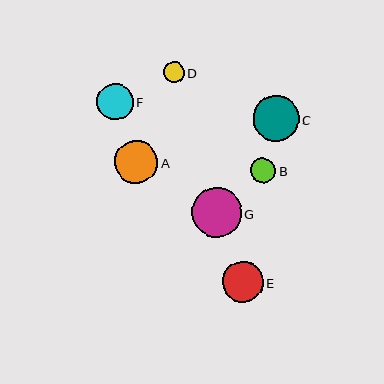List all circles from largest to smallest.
From largest to smallest: G, C, A, E, F, B, D.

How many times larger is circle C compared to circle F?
Circle C is approximately 1.3 times the size of circle F.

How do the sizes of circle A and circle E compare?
Circle A and circle E are approximately the same size.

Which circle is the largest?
Circle G is the largest with a size of approximately 50 pixels.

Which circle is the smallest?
Circle D is the smallest with a size of approximately 21 pixels.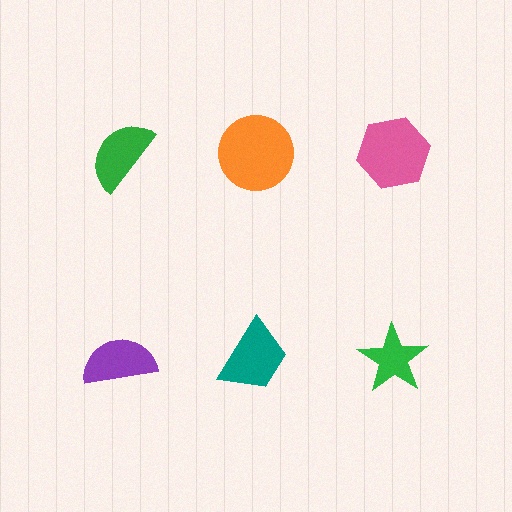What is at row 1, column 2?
An orange circle.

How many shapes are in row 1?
3 shapes.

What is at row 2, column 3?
A green star.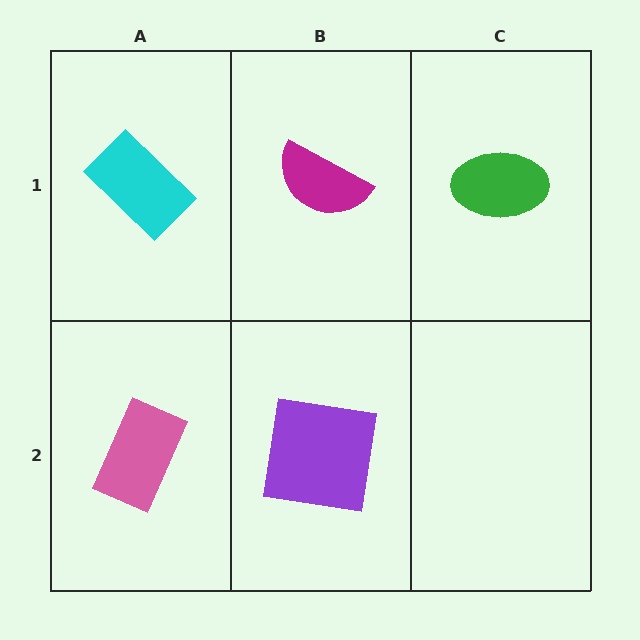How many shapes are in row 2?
2 shapes.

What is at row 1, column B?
A magenta semicircle.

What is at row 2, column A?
A pink rectangle.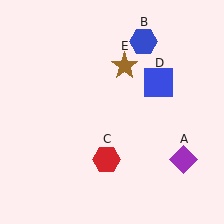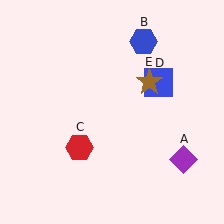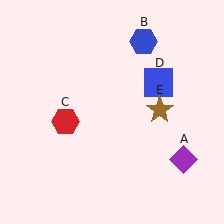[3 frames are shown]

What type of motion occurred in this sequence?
The red hexagon (object C), brown star (object E) rotated clockwise around the center of the scene.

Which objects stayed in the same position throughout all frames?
Purple diamond (object A) and blue hexagon (object B) and blue square (object D) remained stationary.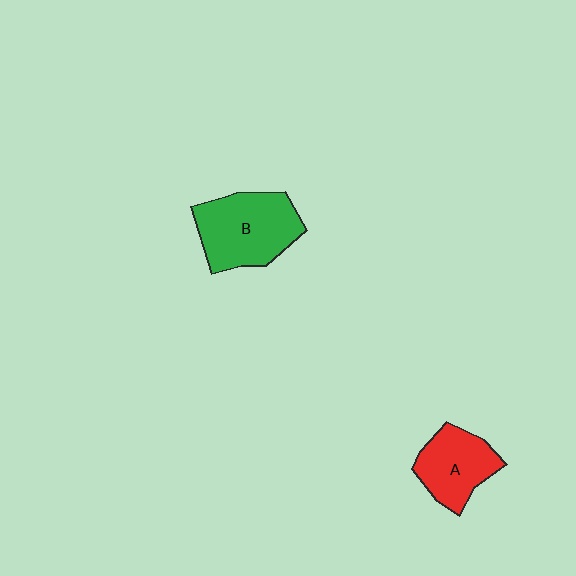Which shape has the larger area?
Shape B (green).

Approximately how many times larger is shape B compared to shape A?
Approximately 1.4 times.